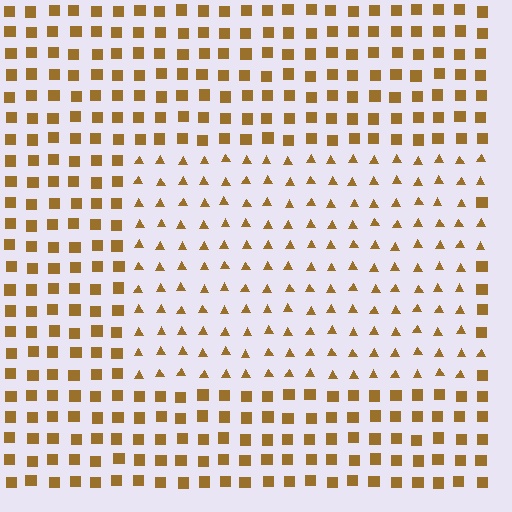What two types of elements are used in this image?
The image uses triangles inside the rectangle region and squares outside it.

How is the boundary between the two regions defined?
The boundary is defined by a change in element shape: triangles inside vs. squares outside. All elements share the same color and spacing.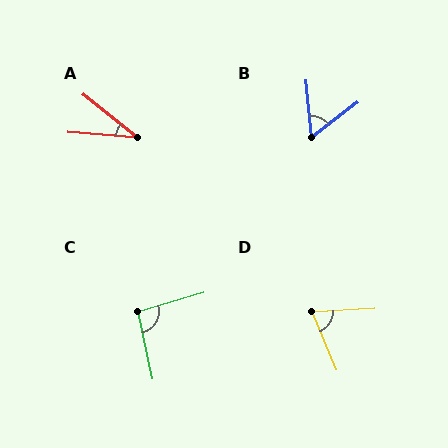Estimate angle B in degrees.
Approximately 58 degrees.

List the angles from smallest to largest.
A (34°), B (58°), D (71°), C (94°).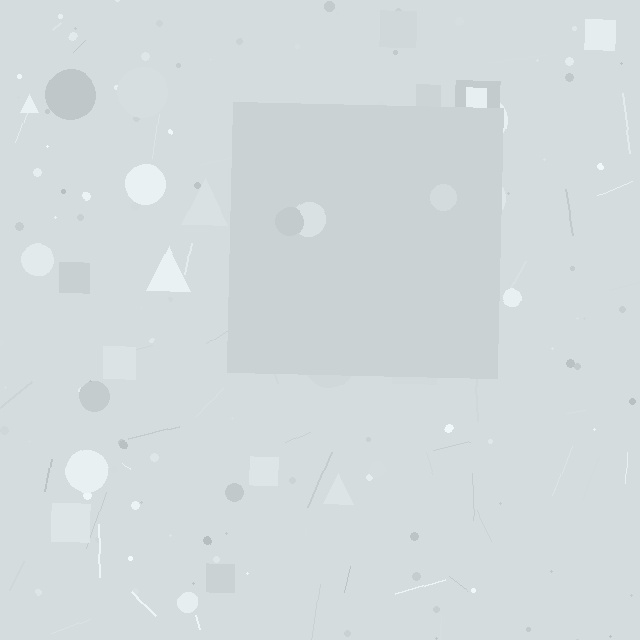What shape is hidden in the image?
A square is hidden in the image.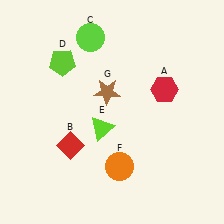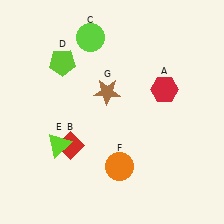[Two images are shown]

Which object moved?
The lime triangle (E) moved left.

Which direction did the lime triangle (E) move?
The lime triangle (E) moved left.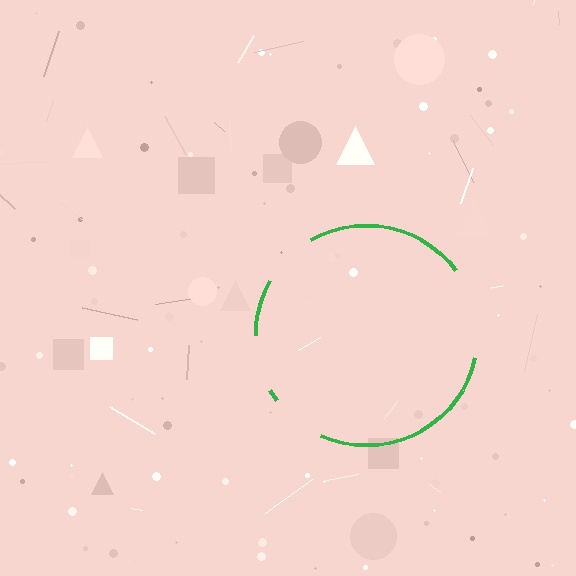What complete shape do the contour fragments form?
The contour fragments form a circle.